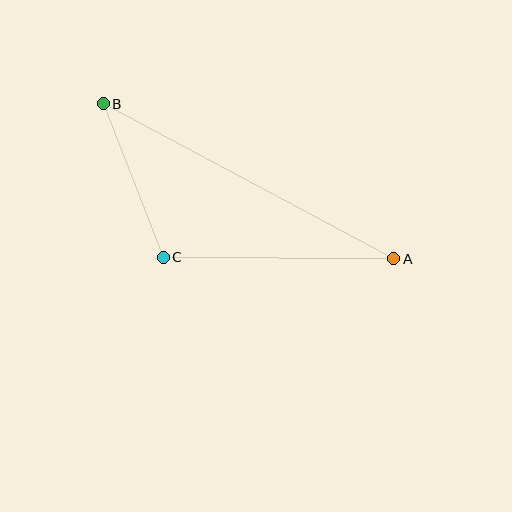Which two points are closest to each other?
Points B and C are closest to each other.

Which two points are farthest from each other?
Points A and B are farthest from each other.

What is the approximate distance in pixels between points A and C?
The distance between A and C is approximately 230 pixels.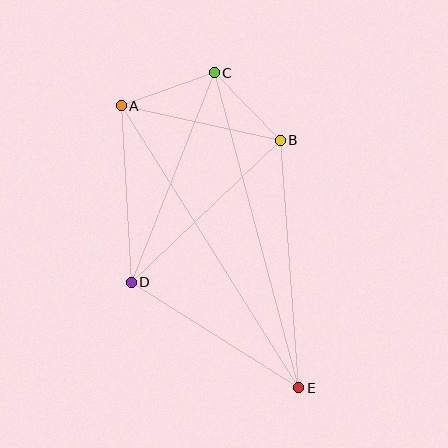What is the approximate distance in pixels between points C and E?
The distance between C and E is approximately 326 pixels.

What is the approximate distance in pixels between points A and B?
The distance between A and B is approximately 163 pixels.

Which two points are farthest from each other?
Points A and E are farthest from each other.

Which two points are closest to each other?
Points B and C are closest to each other.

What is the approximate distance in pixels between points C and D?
The distance between C and D is approximately 225 pixels.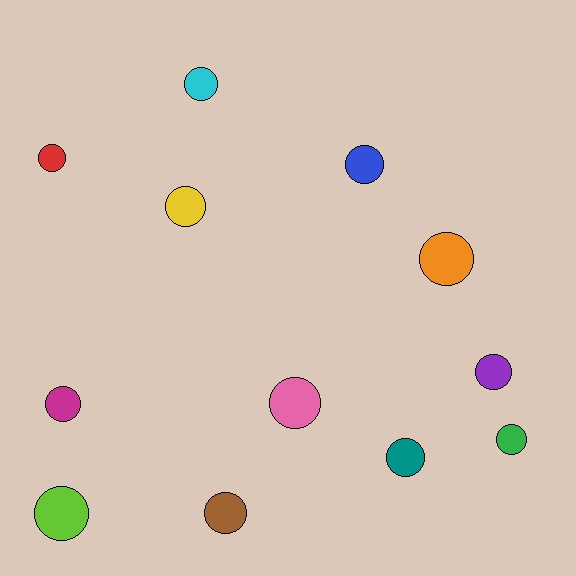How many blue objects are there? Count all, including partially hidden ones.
There is 1 blue object.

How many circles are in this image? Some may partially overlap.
There are 12 circles.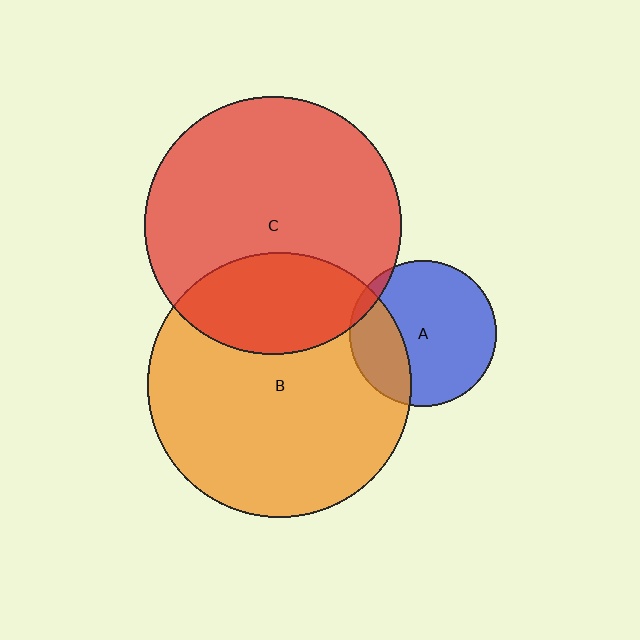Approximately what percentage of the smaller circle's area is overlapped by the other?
Approximately 30%.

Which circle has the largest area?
Circle B (orange).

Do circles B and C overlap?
Yes.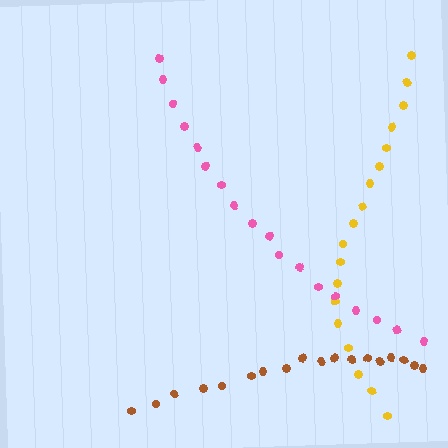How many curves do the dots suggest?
There are 3 distinct paths.